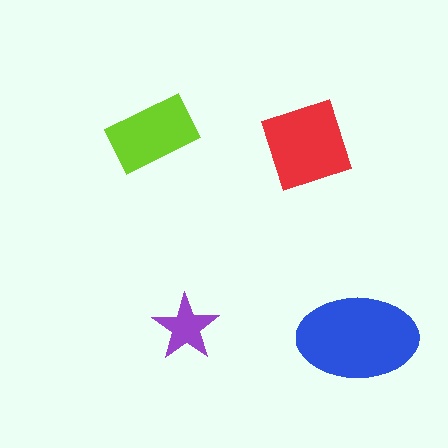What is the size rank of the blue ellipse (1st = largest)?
1st.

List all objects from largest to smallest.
The blue ellipse, the red diamond, the lime rectangle, the purple star.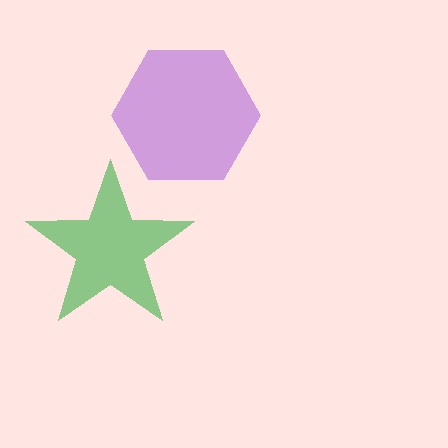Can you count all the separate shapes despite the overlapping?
Yes, there are 2 separate shapes.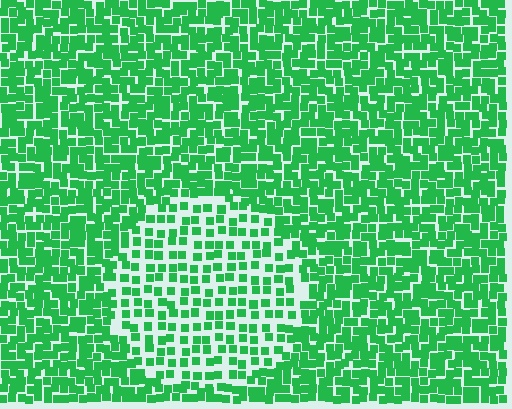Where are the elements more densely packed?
The elements are more densely packed outside the circle boundary.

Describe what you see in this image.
The image contains small green elements arranged at two different densities. A circle-shaped region is visible where the elements are less densely packed than the surrounding area.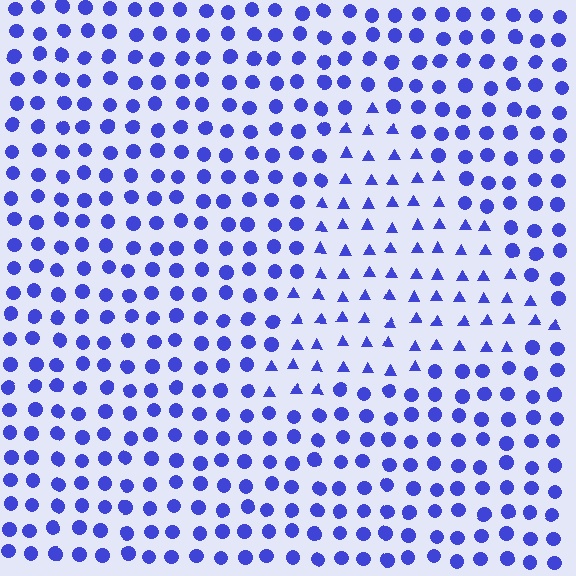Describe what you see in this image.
The image is filled with small blue elements arranged in a uniform grid. A triangle-shaped region contains triangles, while the surrounding area contains circles. The boundary is defined purely by the change in element shape.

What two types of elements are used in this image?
The image uses triangles inside the triangle region and circles outside it.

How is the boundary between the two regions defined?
The boundary is defined by a change in element shape: triangles inside vs. circles outside. All elements share the same color and spacing.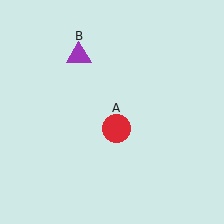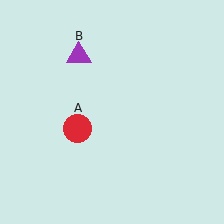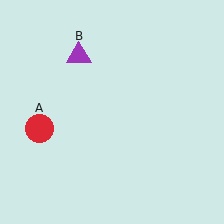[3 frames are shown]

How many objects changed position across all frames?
1 object changed position: red circle (object A).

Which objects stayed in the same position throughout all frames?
Purple triangle (object B) remained stationary.